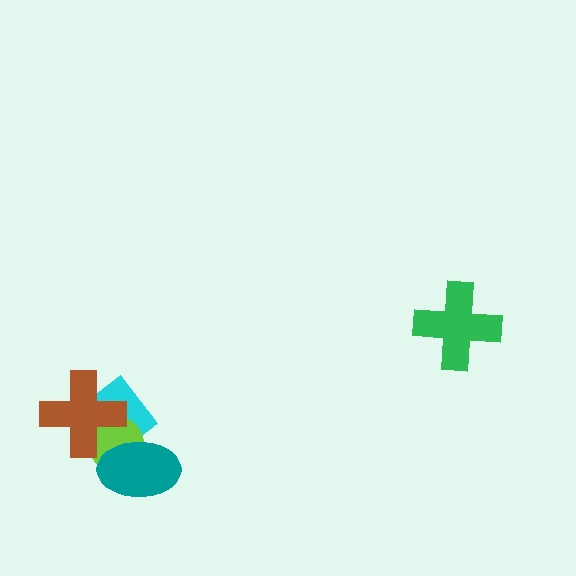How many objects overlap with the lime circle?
3 objects overlap with the lime circle.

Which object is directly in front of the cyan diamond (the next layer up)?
The lime circle is directly in front of the cyan diamond.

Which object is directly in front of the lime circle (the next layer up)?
The brown cross is directly in front of the lime circle.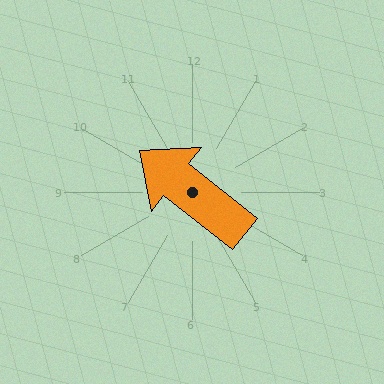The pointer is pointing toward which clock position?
Roughly 10 o'clock.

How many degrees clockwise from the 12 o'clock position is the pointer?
Approximately 308 degrees.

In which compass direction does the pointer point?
Northwest.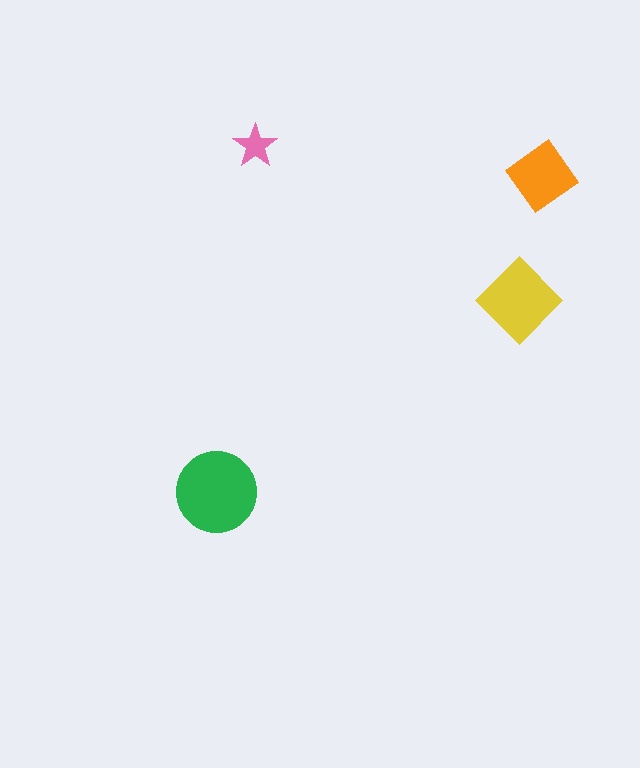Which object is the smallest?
The pink star.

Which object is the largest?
The green circle.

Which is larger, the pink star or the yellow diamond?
The yellow diamond.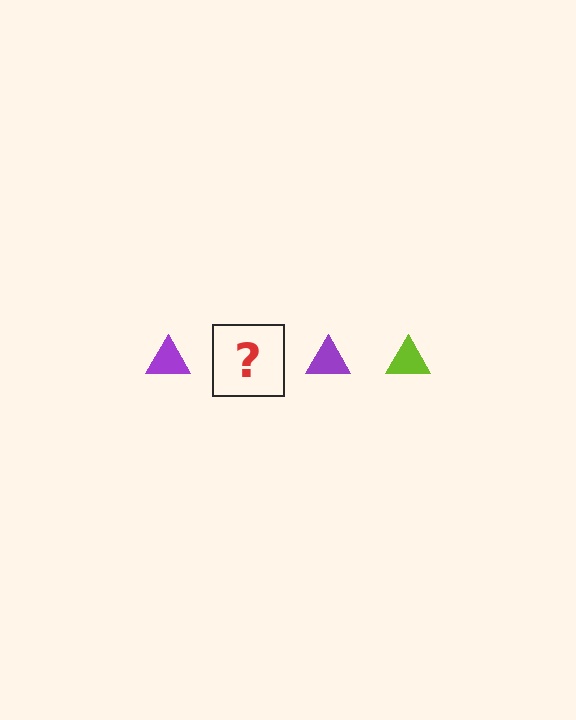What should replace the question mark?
The question mark should be replaced with a lime triangle.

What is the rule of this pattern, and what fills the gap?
The rule is that the pattern cycles through purple, lime triangles. The gap should be filled with a lime triangle.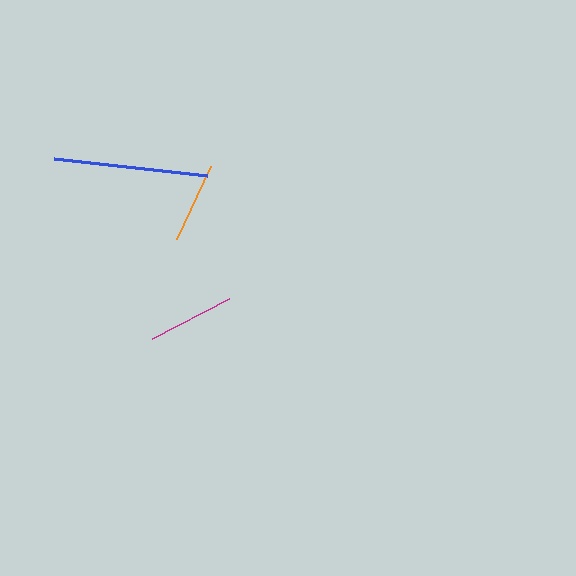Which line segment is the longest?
The blue line is the longest at approximately 154 pixels.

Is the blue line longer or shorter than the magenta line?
The blue line is longer than the magenta line.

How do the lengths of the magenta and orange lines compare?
The magenta and orange lines are approximately the same length.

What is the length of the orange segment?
The orange segment is approximately 80 pixels long.